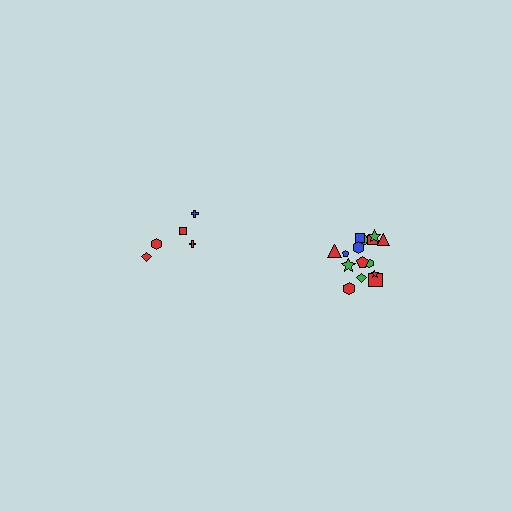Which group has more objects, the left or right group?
The right group.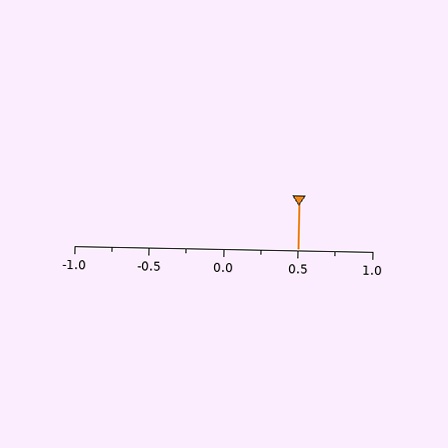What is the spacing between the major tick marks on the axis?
The major ticks are spaced 0.5 apart.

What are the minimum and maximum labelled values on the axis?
The axis runs from -1.0 to 1.0.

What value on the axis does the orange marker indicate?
The marker indicates approximately 0.5.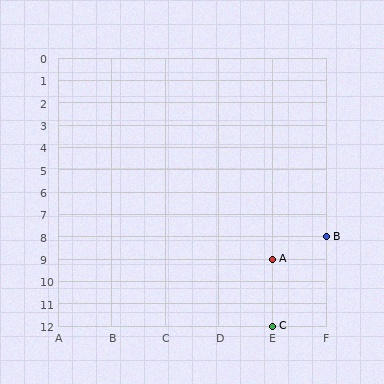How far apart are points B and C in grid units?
Points B and C are 1 column and 4 rows apart (about 4.1 grid units diagonally).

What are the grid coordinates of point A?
Point A is at grid coordinates (E, 9).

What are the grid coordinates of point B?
Point B is at grid coordinates (F, 8).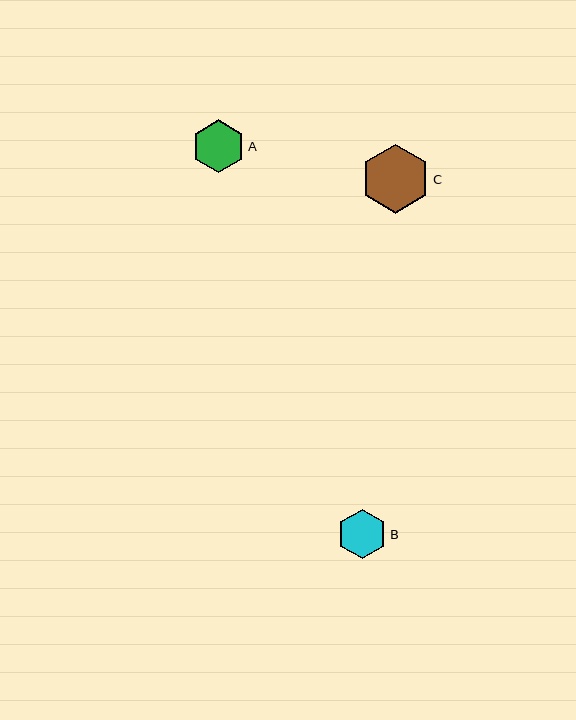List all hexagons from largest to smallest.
From largest to smallest: C, A, B.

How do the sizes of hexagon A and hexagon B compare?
Hexagon A and hexagon B are approximately the same size.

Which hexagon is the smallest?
Hexagon B is the smallest with a size of approximately 50 pixels.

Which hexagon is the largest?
Hexagon C is the largest with a size of approximately 69 pixels.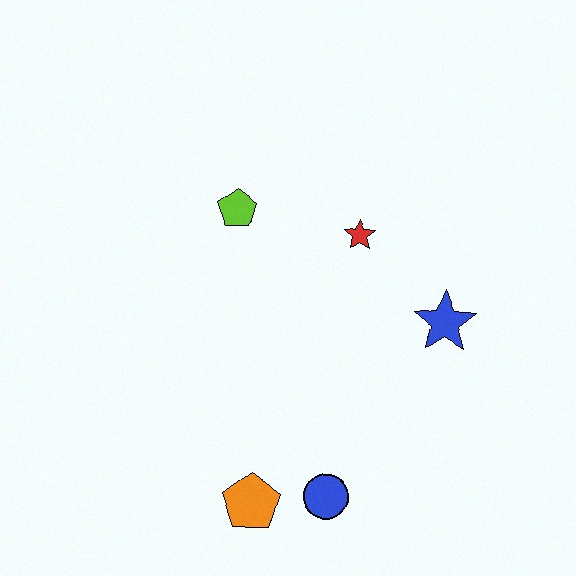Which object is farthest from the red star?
The orange pentagon is farthest from the red star.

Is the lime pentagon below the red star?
No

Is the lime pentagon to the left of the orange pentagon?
Yes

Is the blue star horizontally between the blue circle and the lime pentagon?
No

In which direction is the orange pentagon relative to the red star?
The orange pentagon is below the red star.